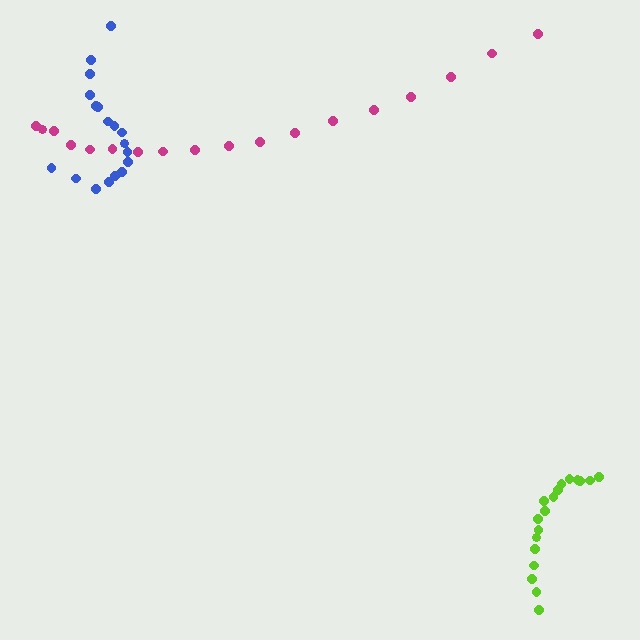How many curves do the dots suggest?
There are 3 distinct paths.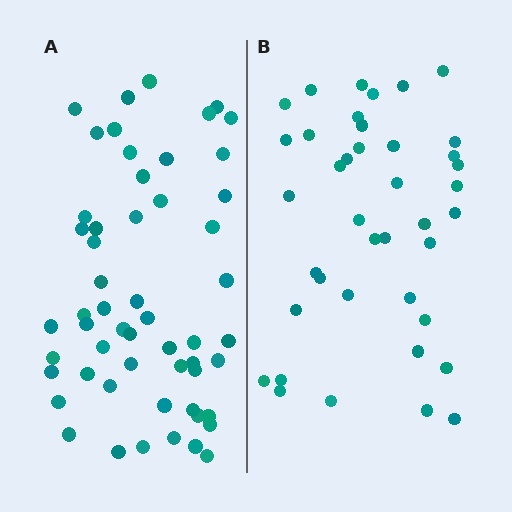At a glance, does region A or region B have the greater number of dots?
Region A (the left region) has more dots.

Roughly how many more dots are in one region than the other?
Region A has approximately 15 more dots than region B.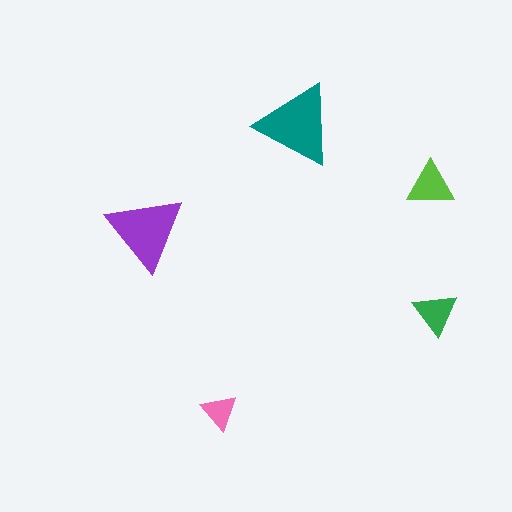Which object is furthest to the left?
The purple triangle is leftmost.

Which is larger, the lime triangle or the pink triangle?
The lime one.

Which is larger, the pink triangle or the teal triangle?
The teal one.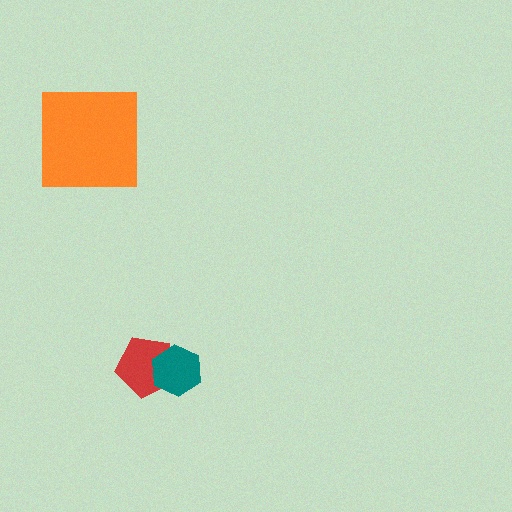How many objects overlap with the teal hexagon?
1 object overlaps with the teal hexagon.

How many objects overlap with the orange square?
0 objects overlap with the orange square.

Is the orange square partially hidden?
No, no other shape covers it.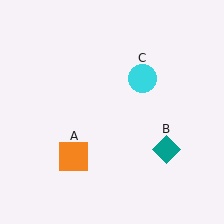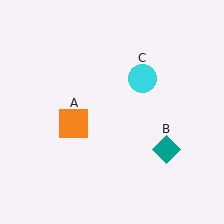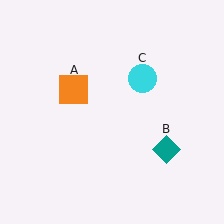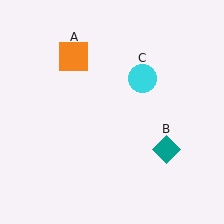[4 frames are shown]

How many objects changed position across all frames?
1 object changed position: orange square (object A).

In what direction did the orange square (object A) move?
The orange square (object A) moved up.